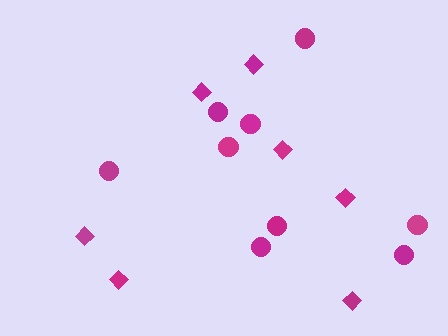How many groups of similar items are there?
There are 2 groups: one group of diamonds (7) and one group of circles (9).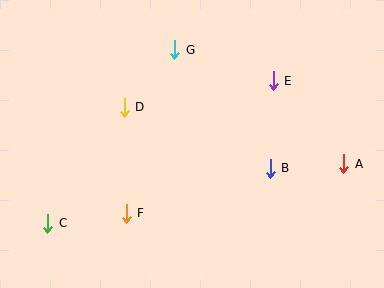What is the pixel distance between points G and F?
The distance between G and F is 171 pixels.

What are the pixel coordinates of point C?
Point C is at (48, 223).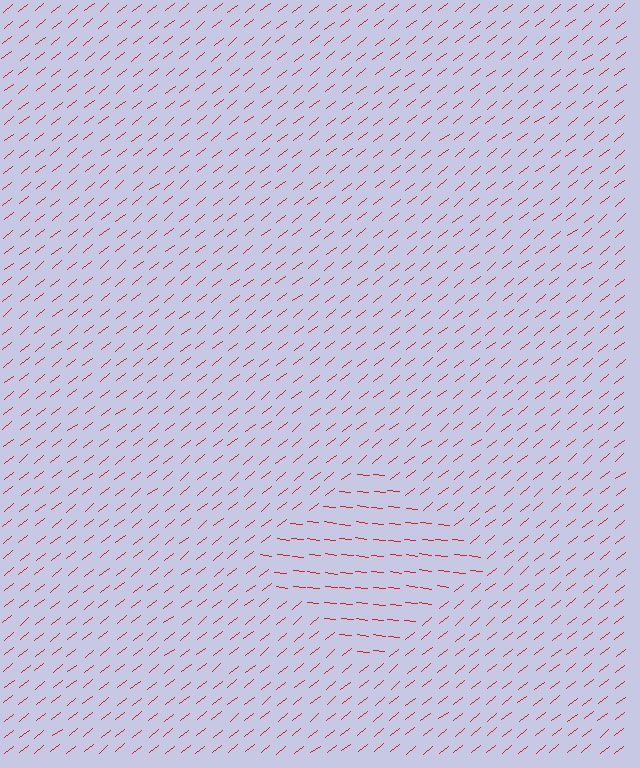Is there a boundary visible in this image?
Yes, there is a texture boundary formed by a change in line orientation.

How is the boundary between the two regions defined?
The boundary is defined purely by a change in line orientation (approximately 45 degrees difference). All lines are the same color and thickness.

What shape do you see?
I see a diamond.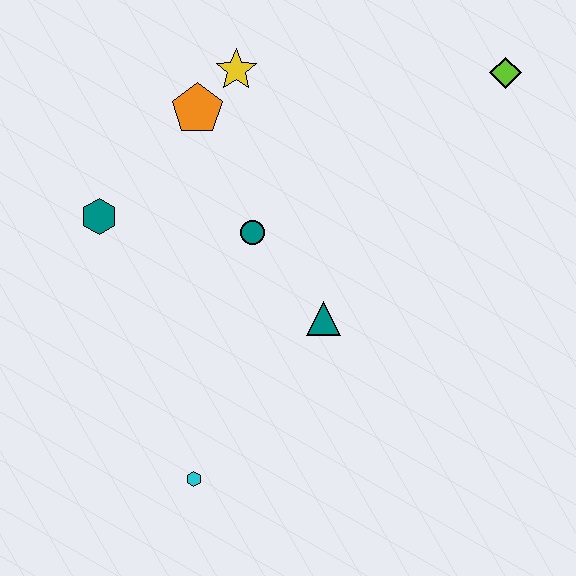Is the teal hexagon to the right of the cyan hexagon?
No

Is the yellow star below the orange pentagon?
No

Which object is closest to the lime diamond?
The yellow star is closest to the lime diamond.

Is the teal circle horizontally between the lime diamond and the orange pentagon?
Yes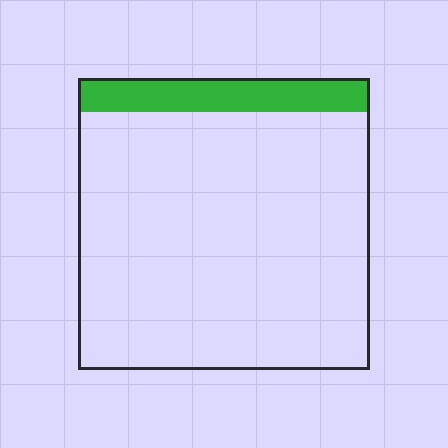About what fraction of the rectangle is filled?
About one eighth (1/8).